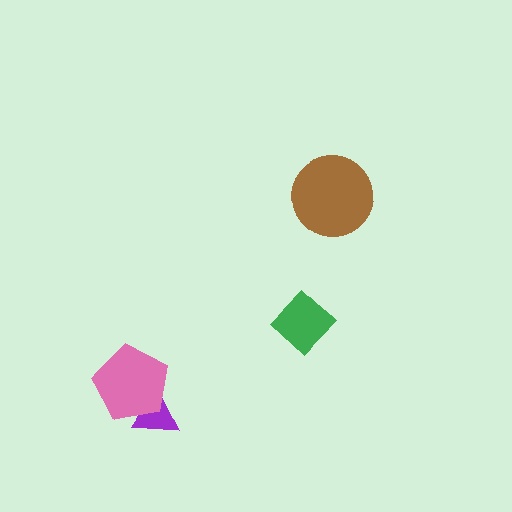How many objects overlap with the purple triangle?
1 object overlaps with the purple triangle.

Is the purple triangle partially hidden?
Yes, it is partially covered by another shape.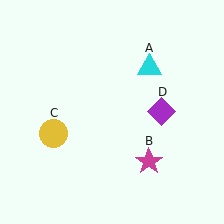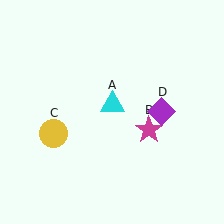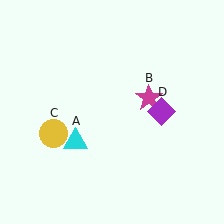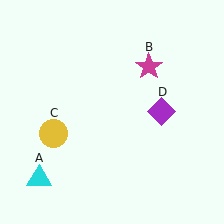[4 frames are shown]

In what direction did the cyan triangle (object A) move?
The cyan triangle (object A) moved down and to the left.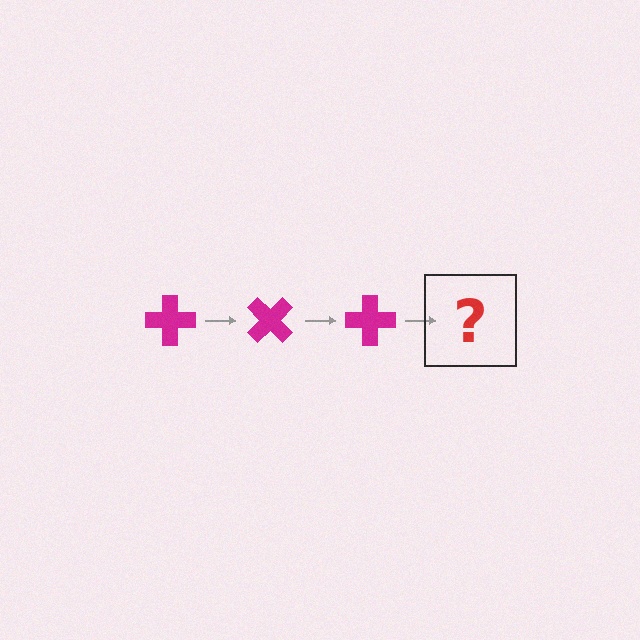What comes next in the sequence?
The next element should be a magenta cross rotated 135 degrees.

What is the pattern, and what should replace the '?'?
The pattern is that the cross rotates 45 degrees each step. The '?' should be a magenta cross rotated 135 degrees.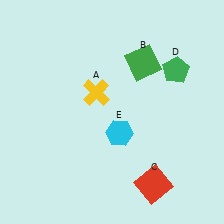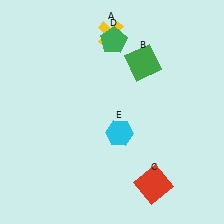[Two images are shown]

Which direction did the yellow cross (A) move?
The yellow cross (A) moved up.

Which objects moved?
The objects that moved are: the yellow cross (A), the green pentagon (D).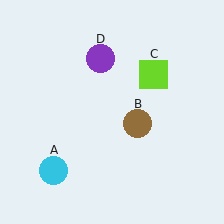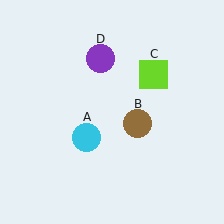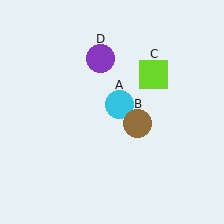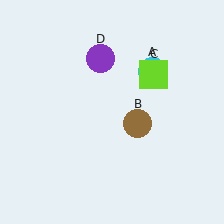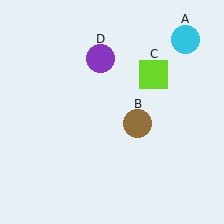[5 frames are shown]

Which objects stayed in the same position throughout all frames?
Brown circle (object B) and lime square (object C) and purple circle (object D) remained stationary.